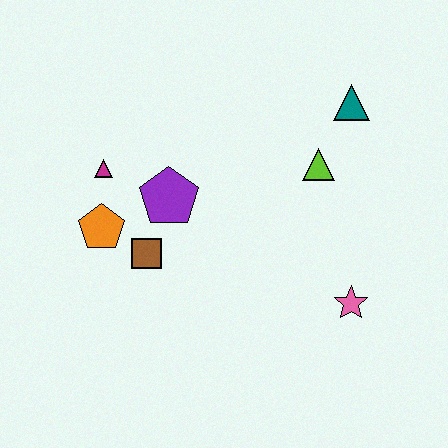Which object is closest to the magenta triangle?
The orange pentagon is closest to the magenta triangle.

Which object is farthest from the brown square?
The teal triangle is farthest from the brown square.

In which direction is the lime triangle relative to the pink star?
The lime triangle is above the pink star.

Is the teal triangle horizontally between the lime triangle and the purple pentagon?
No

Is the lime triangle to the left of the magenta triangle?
No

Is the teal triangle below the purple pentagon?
No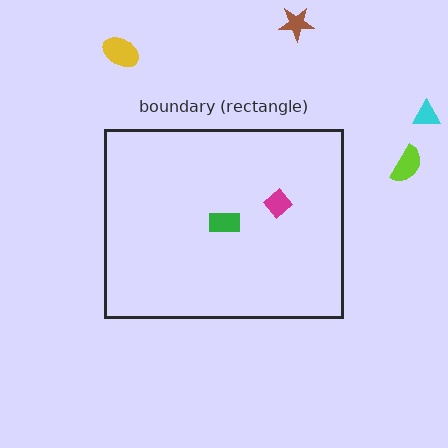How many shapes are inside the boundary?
2 inside, 4 outside.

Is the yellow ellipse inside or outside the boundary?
Outside.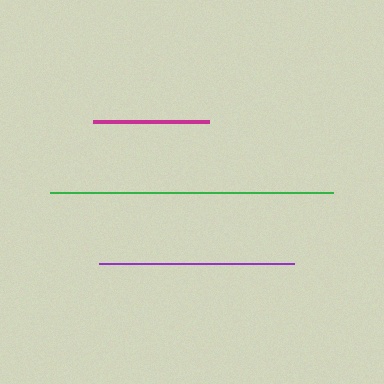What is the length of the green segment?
The green segment is approximately 284 pixels long.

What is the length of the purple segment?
The purple segment is approximately 195 pixels long.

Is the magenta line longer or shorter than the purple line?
The purple line is longer than the magenta line.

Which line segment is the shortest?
The magenta line is the shortest at approximately 116 pixels.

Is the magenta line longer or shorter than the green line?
The green line is longer than the magenta line.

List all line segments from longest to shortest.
From longest to shortest: green, purple, magenta.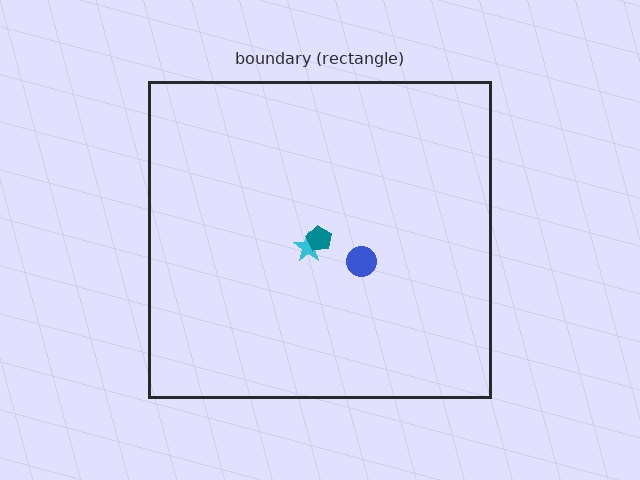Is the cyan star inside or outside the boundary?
Inside.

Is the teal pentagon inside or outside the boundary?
Inside.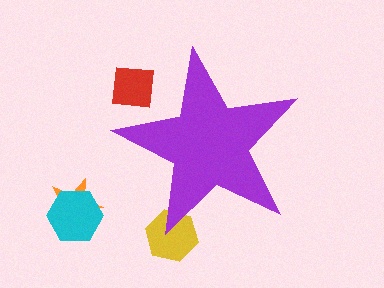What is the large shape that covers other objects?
A purple star.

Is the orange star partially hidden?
No, the orange star is fully visible.